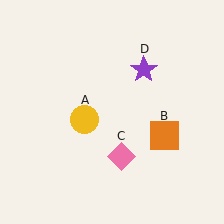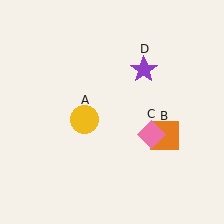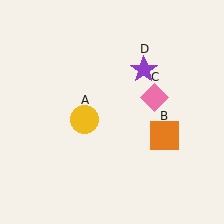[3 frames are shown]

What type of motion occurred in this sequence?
The pink diamond (object C) rotated counterclockwise around the center of the scene.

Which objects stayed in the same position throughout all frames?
Yellow circle (object A) and orange square (object B) and purple star (object D) remained stationary.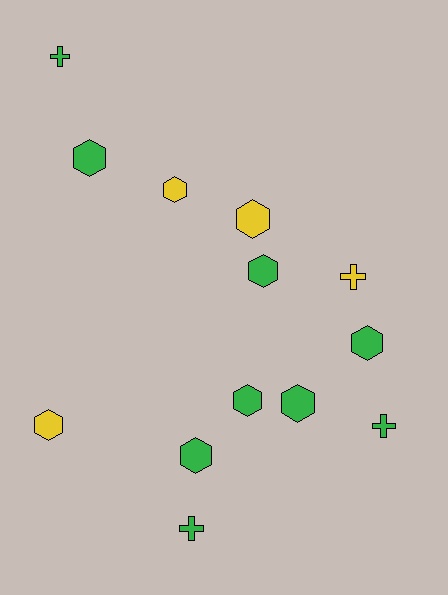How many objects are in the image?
There are 13 objects.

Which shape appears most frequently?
Hexagon, with 9 objects.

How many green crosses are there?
There are 3 green crosses.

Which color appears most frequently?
Green, with 9 objects.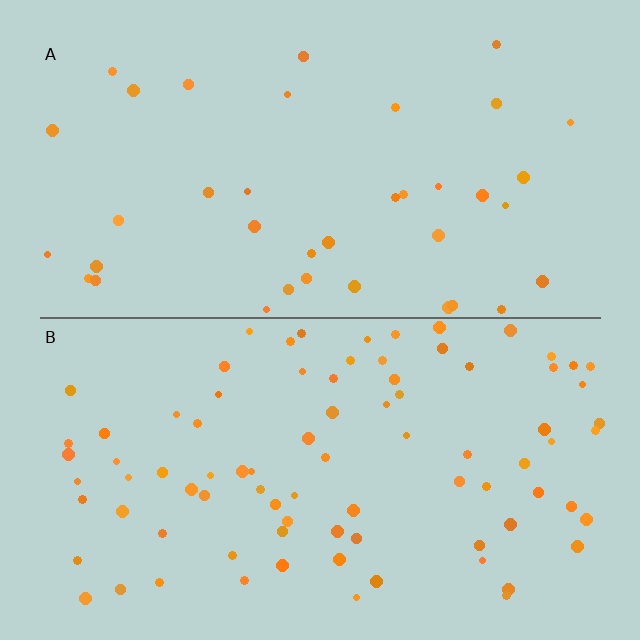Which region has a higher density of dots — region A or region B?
B (the bottom).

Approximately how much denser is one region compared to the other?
Approximately 2.2× — region B over region A.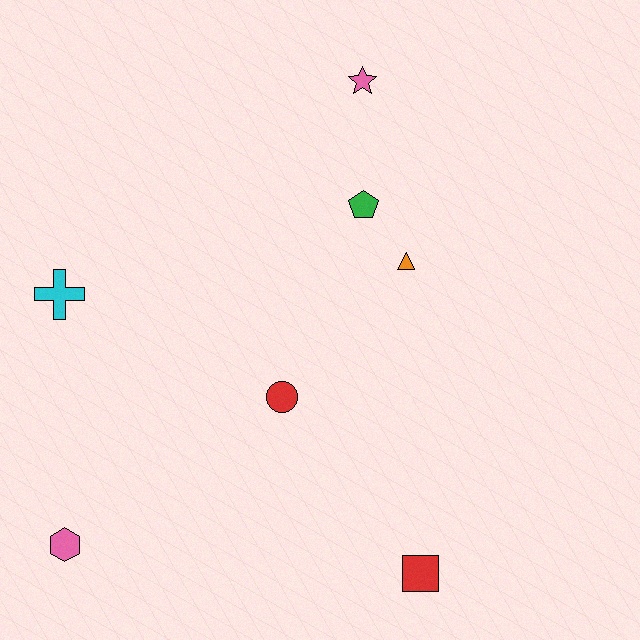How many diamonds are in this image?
There are no diamonds.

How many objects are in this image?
There are 7 objects.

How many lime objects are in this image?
There are no lime objects.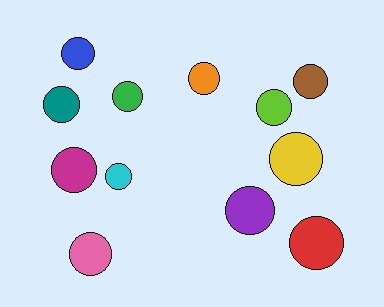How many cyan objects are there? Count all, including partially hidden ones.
There is 1 cyan object.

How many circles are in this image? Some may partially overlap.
There are 12 circles.